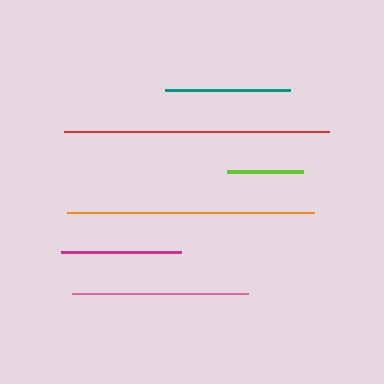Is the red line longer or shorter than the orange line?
The red line is longer than the orange line.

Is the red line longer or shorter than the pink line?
The red line is longer than the pink line.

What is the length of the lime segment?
The lime segment is approximately 76 pixels long.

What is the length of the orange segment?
The orange segment is approximately 246 pixels long.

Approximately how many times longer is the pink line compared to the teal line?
The pink line is approximately 1.4 times the length of the teal line.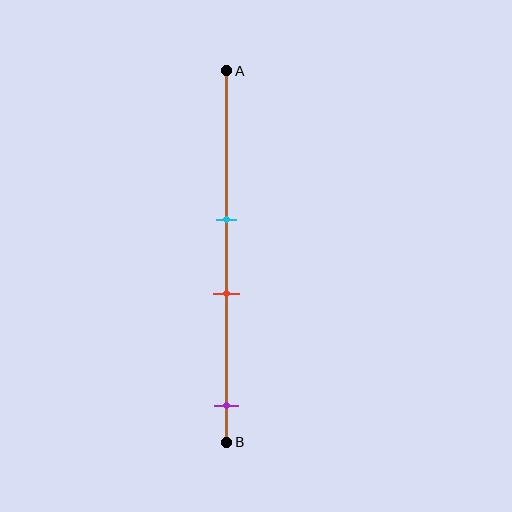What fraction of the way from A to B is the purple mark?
The purple mark is approximately 90% (0.9) of the way from A to B.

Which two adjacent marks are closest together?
The cyan and red marks are the closest adjacent pair.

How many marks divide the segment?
There are 3 marks dividing the segment.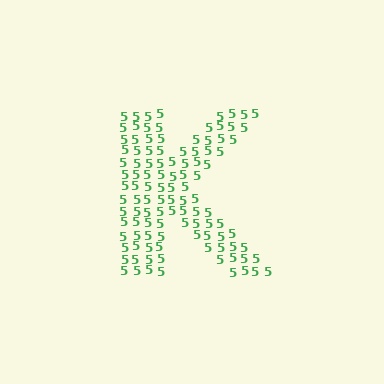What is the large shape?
The large shape is the letter K.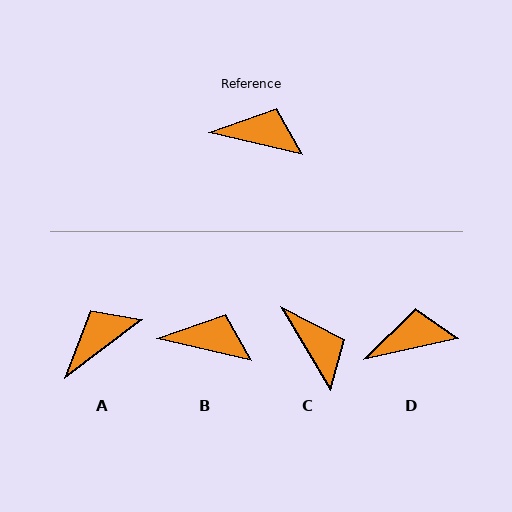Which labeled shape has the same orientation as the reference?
B.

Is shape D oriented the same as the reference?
No, it is off by about 26 degrees.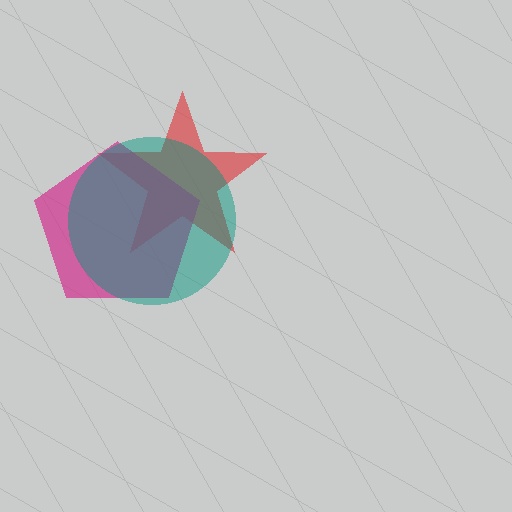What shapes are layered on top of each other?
The layered shapes are: a red star, a magenta pentagon, a teal circle.